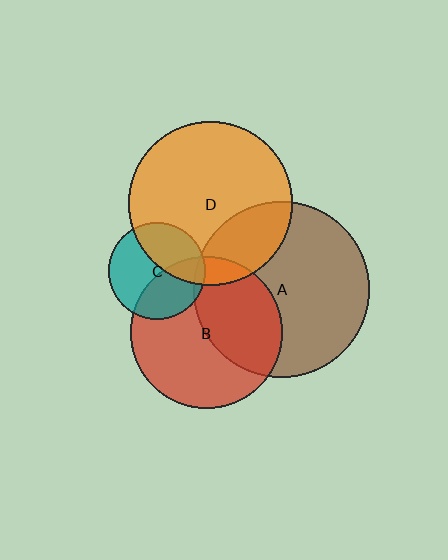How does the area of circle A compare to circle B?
Approximately 1.3 times.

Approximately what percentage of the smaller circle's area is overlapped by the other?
Approximately 5%.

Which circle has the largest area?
Circle A (brown).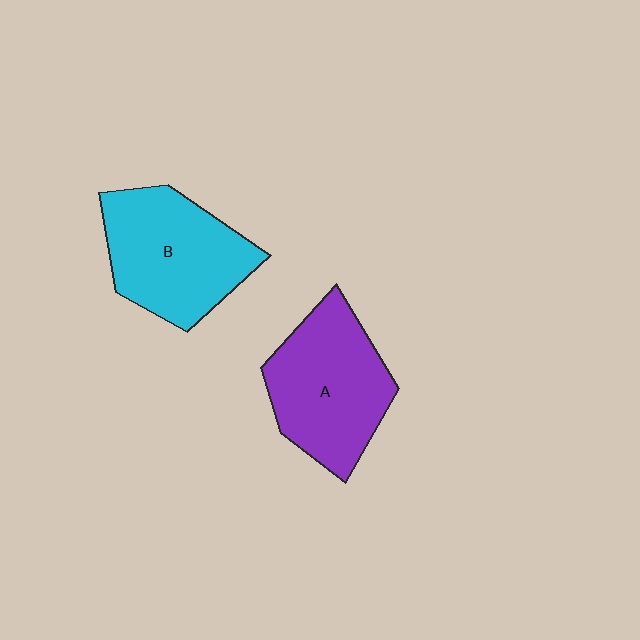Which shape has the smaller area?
Shape A (purple).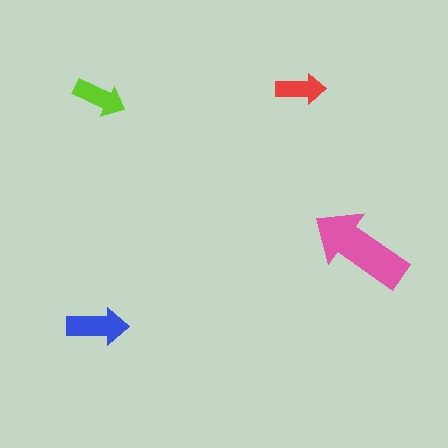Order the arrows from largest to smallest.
the pink one, the blue one, the lime one, the red one.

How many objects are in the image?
There are 4 objects in the image.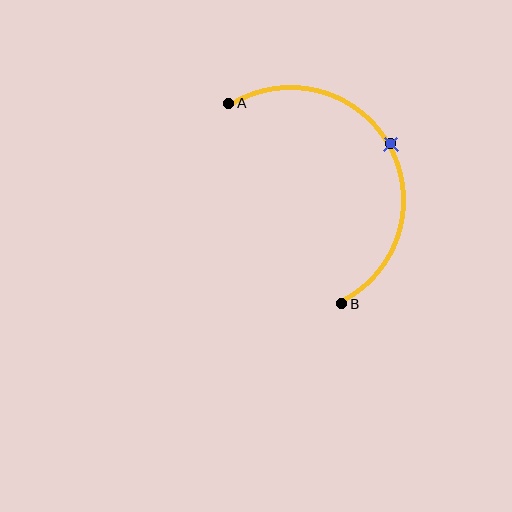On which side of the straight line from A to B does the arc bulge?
The arc bulges to the right of the straight line connecting A and B.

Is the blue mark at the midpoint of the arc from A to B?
Yes. The blue mark lies on the arc at equal arc-length from both A and B — it is the arc midpoint.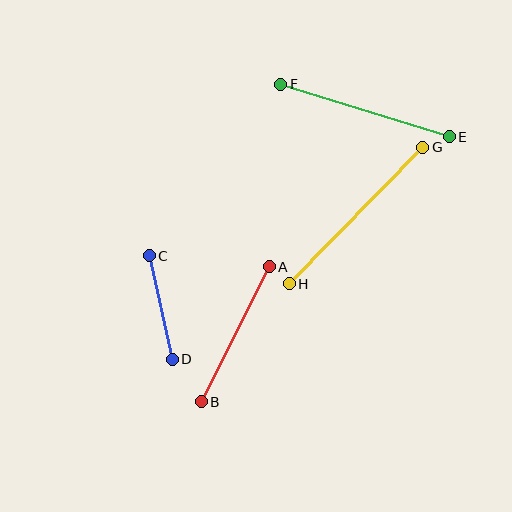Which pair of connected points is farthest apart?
Points G and H are farthest apart.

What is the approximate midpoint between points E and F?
The midpoint is at approximately (365, 110) pixels.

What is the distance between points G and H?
The distance is approximately 191 pixels.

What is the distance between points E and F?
The distance is approximately 177 pixels.